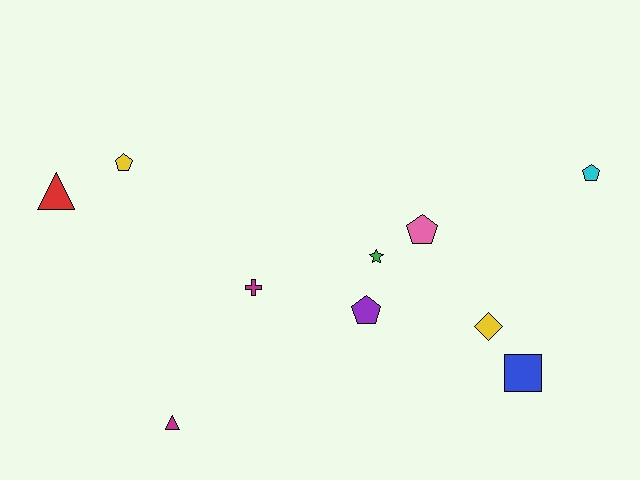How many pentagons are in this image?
There are 4 pentagons.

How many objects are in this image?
There are 10 objects.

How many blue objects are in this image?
There is 1 blue object.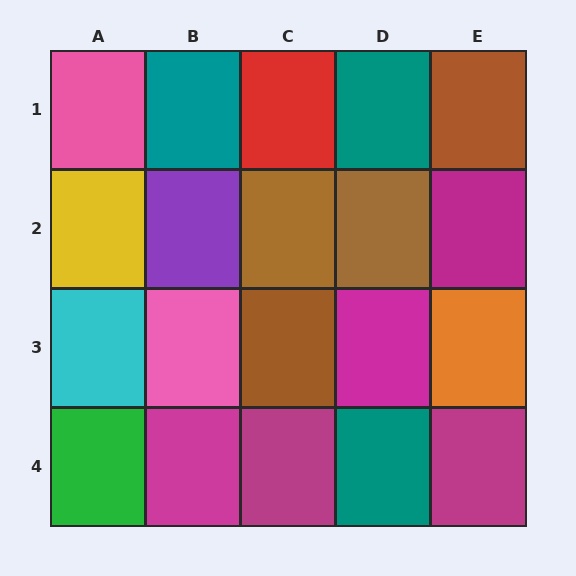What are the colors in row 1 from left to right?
Pink, teal, red, teal, brown.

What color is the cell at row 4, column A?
Green.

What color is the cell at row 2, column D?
Brown.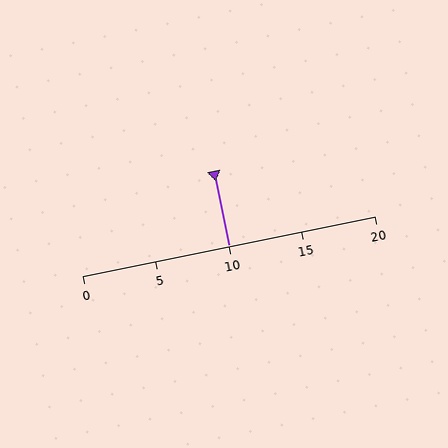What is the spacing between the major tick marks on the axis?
The major ticks are spaced 5 apart.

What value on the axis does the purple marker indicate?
The marker indicates approximately 10.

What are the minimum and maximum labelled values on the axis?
The axis runs from 0 to 20.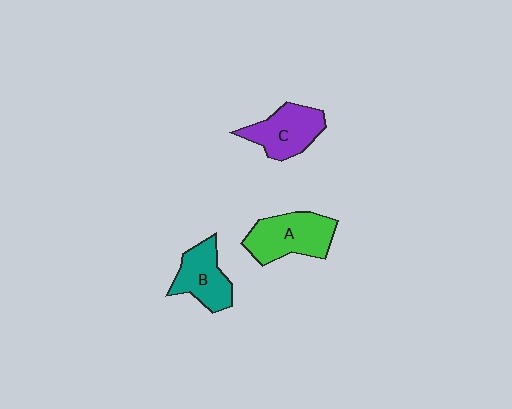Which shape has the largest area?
Shape A (green).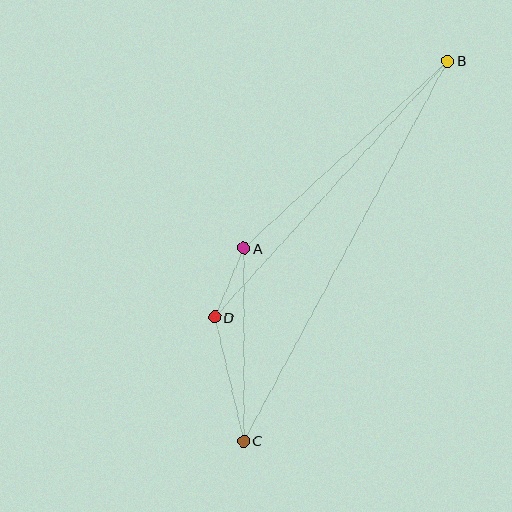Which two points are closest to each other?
Points A and D are closest to each other.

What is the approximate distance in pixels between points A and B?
The distance between A and B is approximately 277 pixels.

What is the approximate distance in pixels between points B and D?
The distance between B and D is approximately 346 pixels.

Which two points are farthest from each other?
Points B and C are farthest from each other.